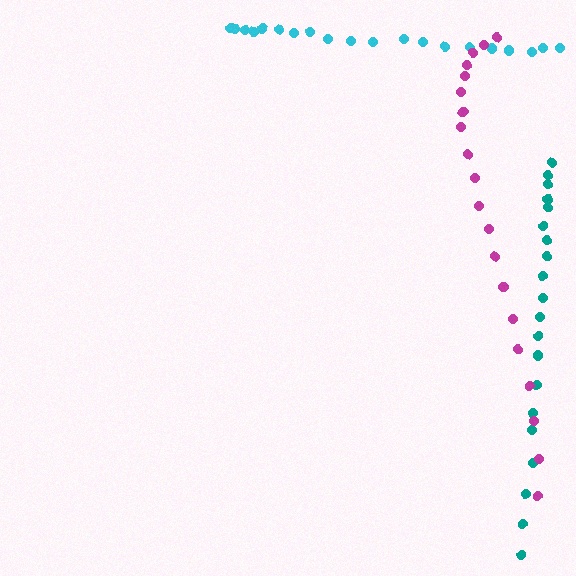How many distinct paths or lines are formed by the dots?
There are 3 distinct paths.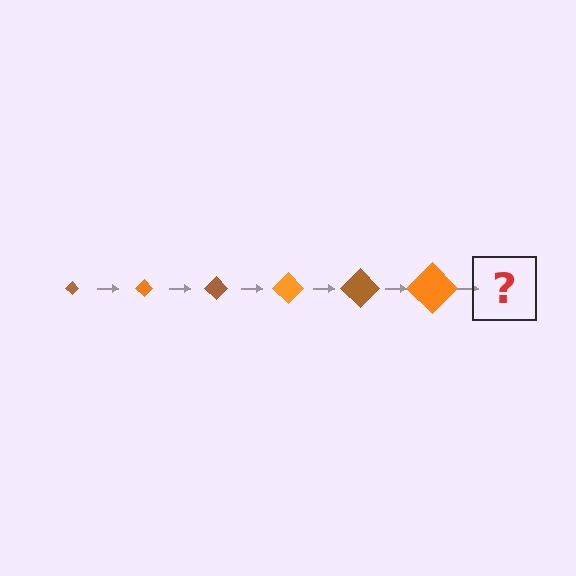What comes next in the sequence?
The next element should be a brown diamond, larger than the previous one.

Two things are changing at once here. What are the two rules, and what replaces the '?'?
The two rules are that the diamond grows larger each step and the color cycles through brown and orange. The '?' should be a brown diamond, larger than the previous one.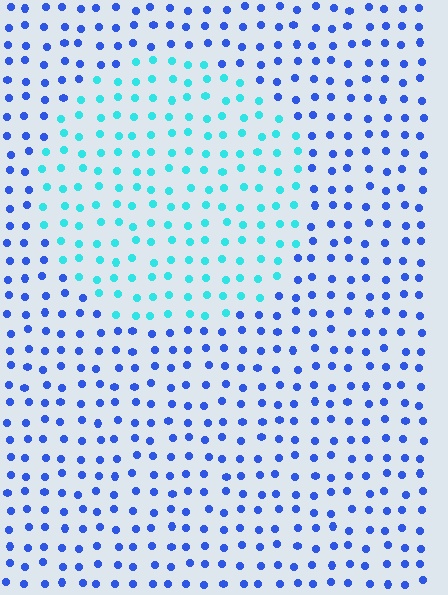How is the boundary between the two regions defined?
The boundary is defined purely by a slight shift in hue (about 48 degrees). Spacing, size, and orientation are identical on both sides.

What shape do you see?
I see a circle.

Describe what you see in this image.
The image is filled with small blue elements in a uniform arrangement. A circle-shaped region is visible where the elements are tinted to a slightly different hue, forming a subtle color boundary.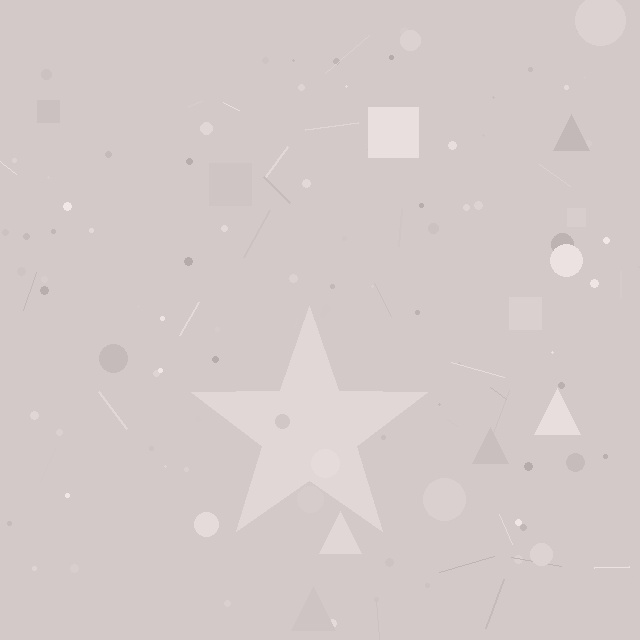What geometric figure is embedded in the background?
A star is embedded in the background.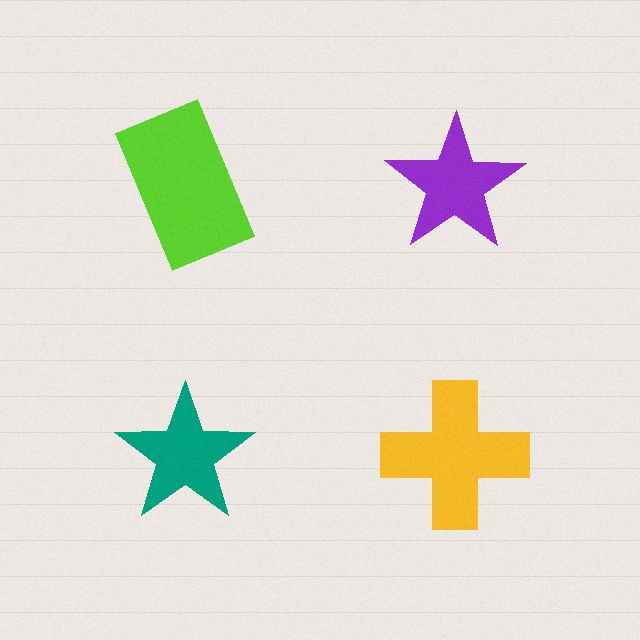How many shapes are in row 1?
2 shapes.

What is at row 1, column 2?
A purple star.